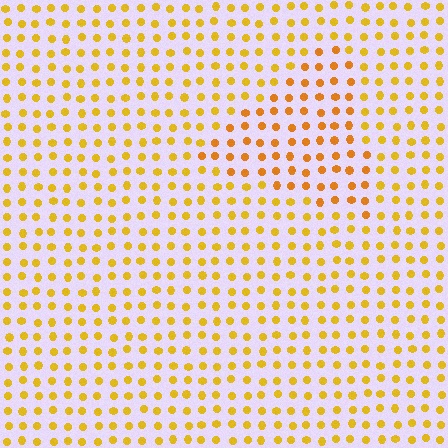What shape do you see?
I see a triangle.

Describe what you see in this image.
The image is filled with small yellow elements in a uniform arrangement. A triangle-shaped region is visible where the elements are tinted to a slightly different hue, forming a subtle color boundary.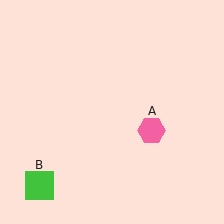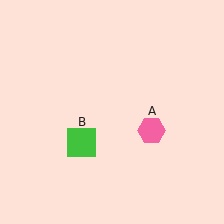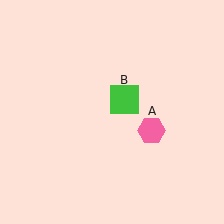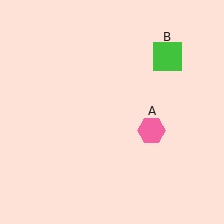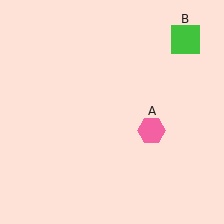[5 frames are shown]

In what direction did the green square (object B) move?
The green square (object B) moved up and to the right.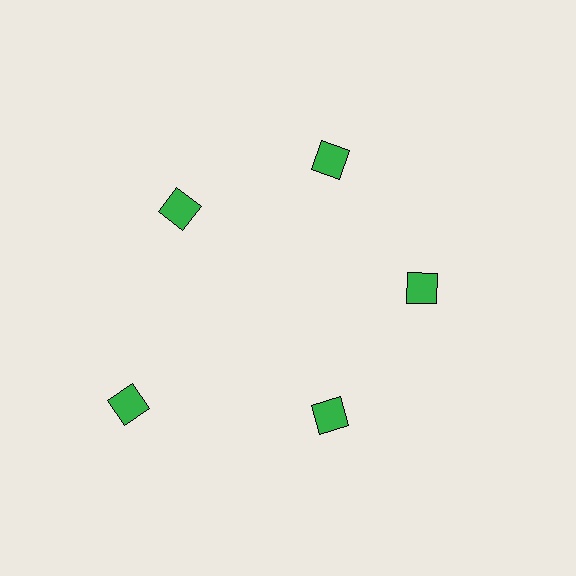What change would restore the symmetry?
The symmetry would be restored by moving it inward, back onto the ring so that all 5 diamonds sit at equal angles and equal distance from the center.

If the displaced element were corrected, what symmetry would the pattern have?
It would have 5-fold rotational symmetry — the pattern would map onto itself every 72 degrees.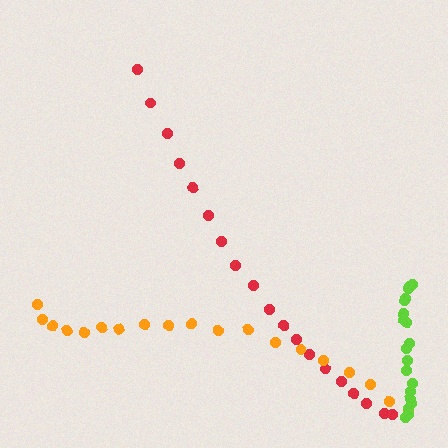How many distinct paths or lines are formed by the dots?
There are 3 distinct paths.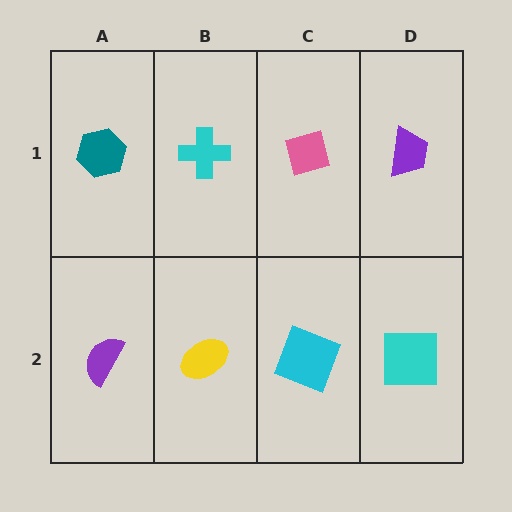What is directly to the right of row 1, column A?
A cyan cross.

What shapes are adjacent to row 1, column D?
A cyan square (row 2, column D), a pink square (row 1, column C).